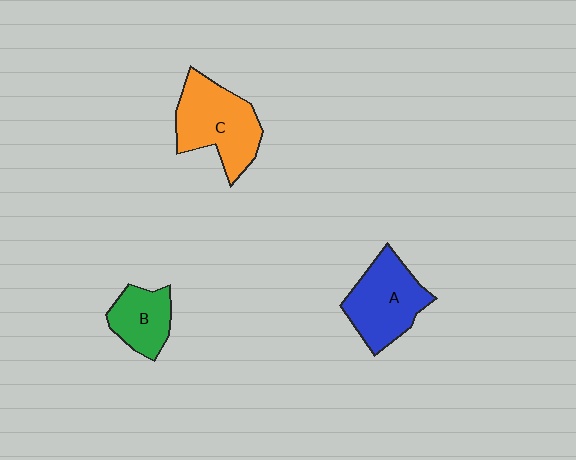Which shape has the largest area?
Shape C (orange).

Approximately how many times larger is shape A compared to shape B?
Approximately 1.5 times.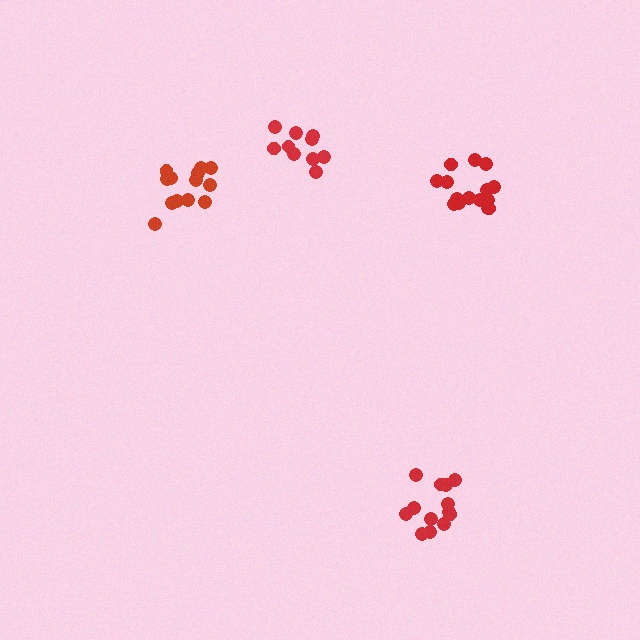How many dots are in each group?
Group 1: 15 dots, Group 2: 13 dots, Group 3: 10 dots, Group 4: 13 dots (51 total).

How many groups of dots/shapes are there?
There are 4 groups.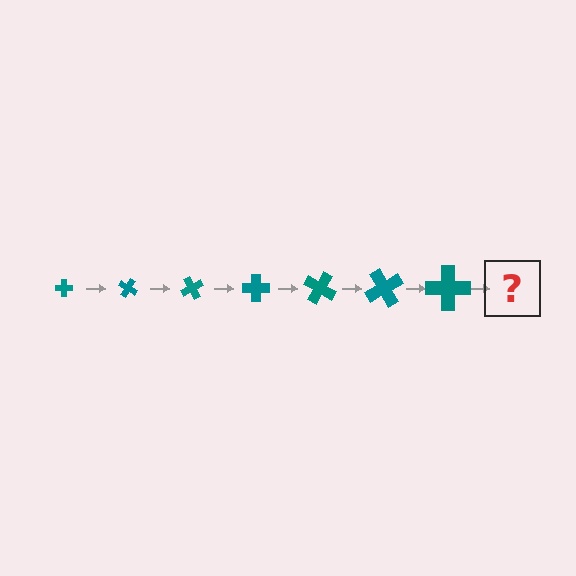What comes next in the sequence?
The next element should be a cross, larger than the previous one and rotated 210 degrees from the start.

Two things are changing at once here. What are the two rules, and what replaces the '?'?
The two rules are that the cross grows larger each step and it rotates 30 degrees each step. The '?' should be a cross, larger than the previous one and rotated 210 degrees from the start.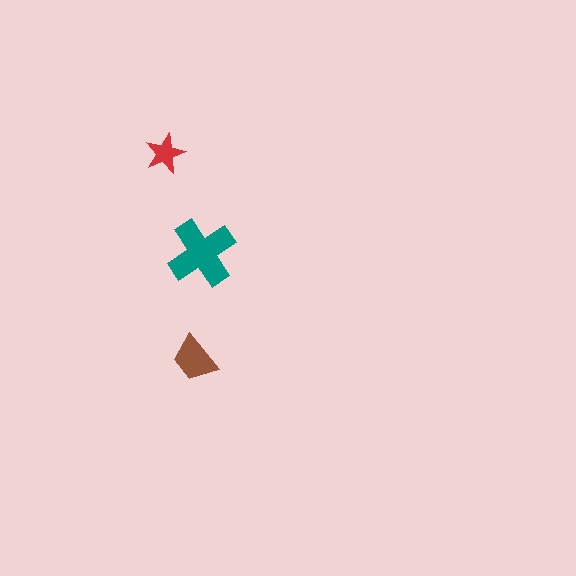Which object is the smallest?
The red star.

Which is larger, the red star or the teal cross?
The teal cross.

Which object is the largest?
The teal cross.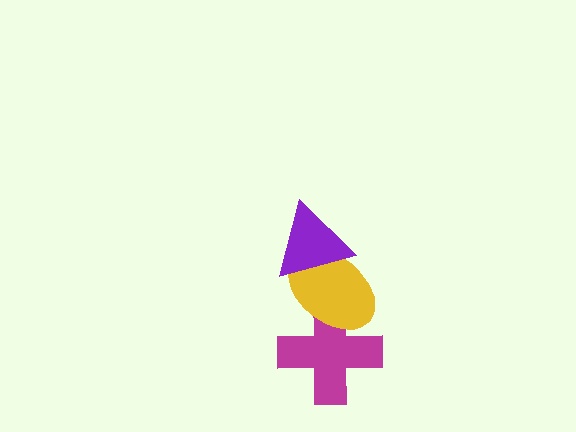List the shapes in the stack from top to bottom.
From top to bottom: the purple triangle, the yellow ellipse, the magenta cross.